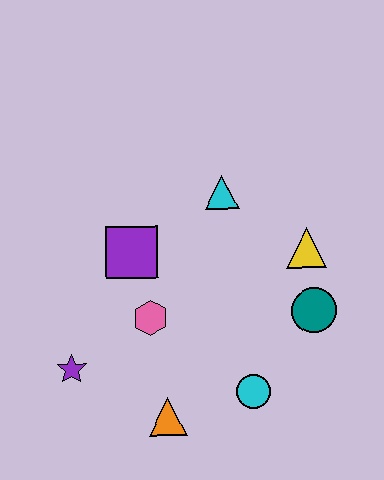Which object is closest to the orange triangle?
The cyan circle is closest to the orange triangle.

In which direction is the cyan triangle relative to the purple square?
The cyan triangle is to the right of the purple square.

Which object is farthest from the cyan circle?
The cyan triangle is farthest from the cyan circle.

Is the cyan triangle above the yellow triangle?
Yes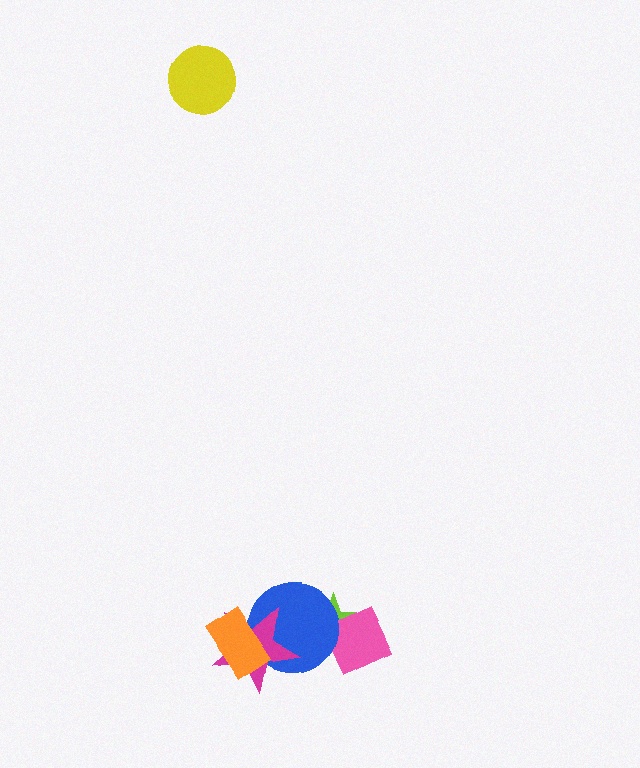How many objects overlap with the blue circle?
3 objects overlap with the blue circle.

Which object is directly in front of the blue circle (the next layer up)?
The magenta star is directly in front of the blue circle.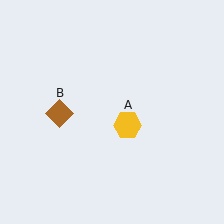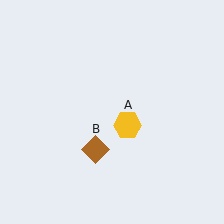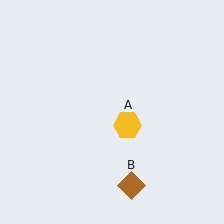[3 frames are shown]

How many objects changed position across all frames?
1 object changed position: brown diamond (object B).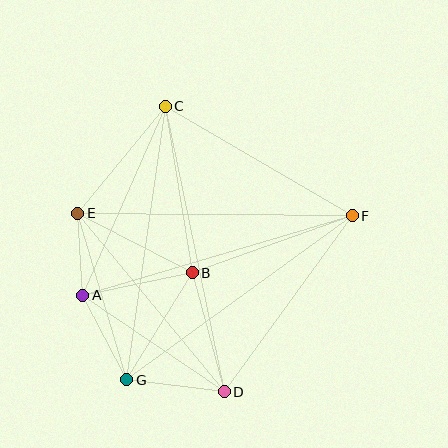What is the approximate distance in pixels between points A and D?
The distance between A and D is approximately 171 pixels.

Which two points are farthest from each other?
Points C and D are farthest from each other.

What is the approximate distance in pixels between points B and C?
The distance between B and C is approximately 169 pixels.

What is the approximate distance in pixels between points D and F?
The distance between D and F is approximately 218 pixels.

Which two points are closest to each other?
Points A and E are closest to each other.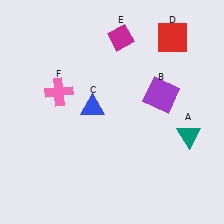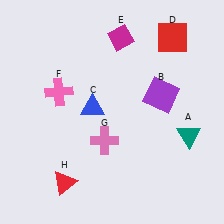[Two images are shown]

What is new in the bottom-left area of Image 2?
A red triangle (H) was added in the bottom-left area of Image 2.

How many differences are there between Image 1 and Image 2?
There are 2 differences between the two images.